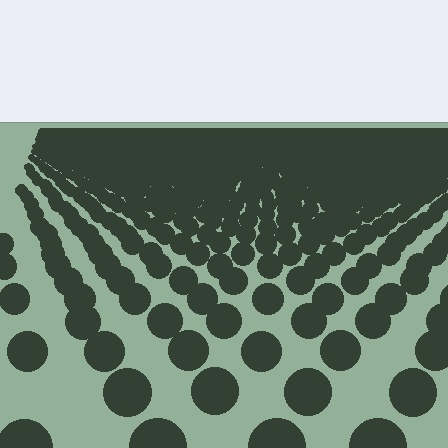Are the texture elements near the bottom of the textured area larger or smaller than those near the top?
Larger. Near the bottom, elements are closer to the viewer and appear at a bigger on-screen size.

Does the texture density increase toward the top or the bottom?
Density increases toward the top.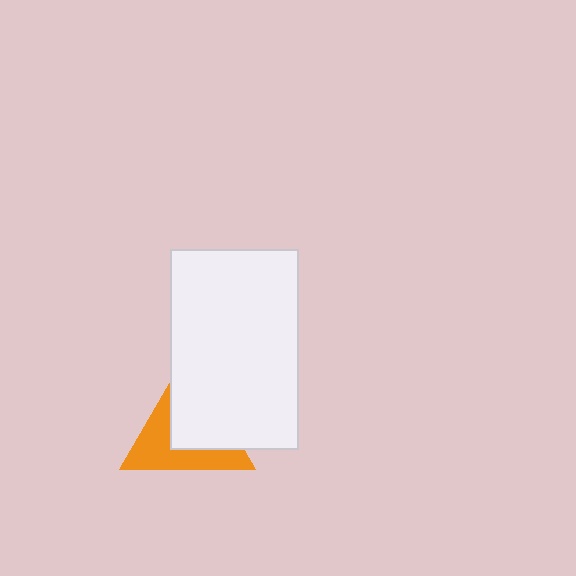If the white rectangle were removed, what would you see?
You would see the complete orange triangle.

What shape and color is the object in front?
The object in front is a white rectangle.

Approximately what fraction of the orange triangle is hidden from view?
Roughly 53% of the orange triangle is hidden behind the white rectangle.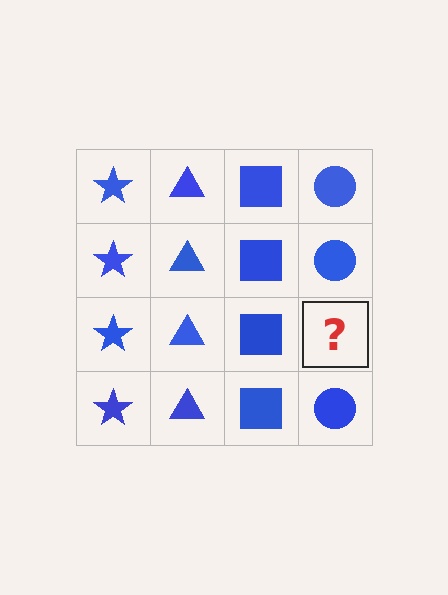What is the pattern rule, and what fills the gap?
The rule is that each column has a consistent shape. The gap should be filled with a blue circle.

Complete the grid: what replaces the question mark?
The question mark should be replaced with a blue circle.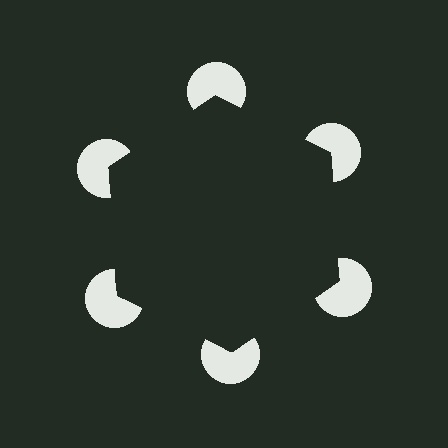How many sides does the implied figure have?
6 sides.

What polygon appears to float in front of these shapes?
An illusory hexagon — its edges are inferred from the aligned wedge cuts in the pac-man discs, not physically drawn.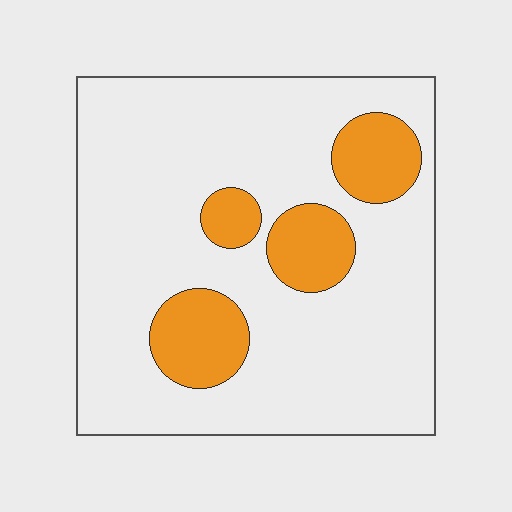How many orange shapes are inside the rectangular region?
4.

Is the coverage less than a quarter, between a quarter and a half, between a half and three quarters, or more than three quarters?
Less than a quarter.